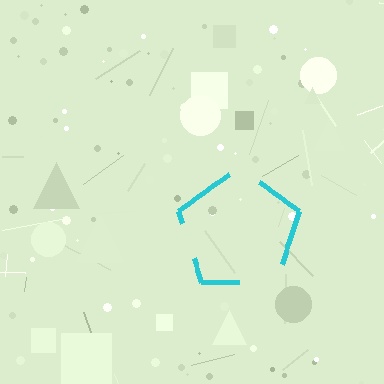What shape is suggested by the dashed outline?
The dashed outline suggests a pentagon.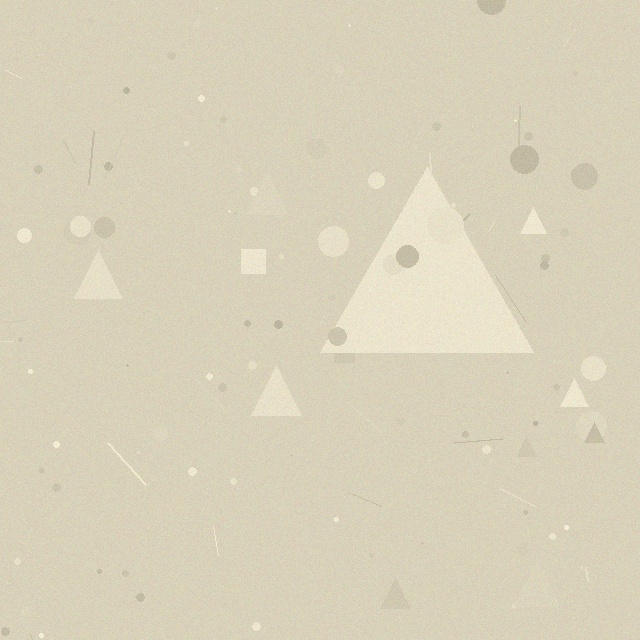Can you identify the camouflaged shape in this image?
The camouflaged shape is a triangle.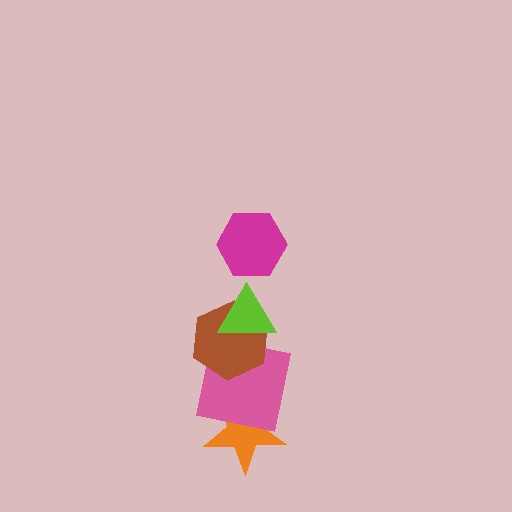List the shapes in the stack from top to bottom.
From top to bottom: the magenta hexagon, the lime triangle, the brown hexagon, the pink square, the orange star.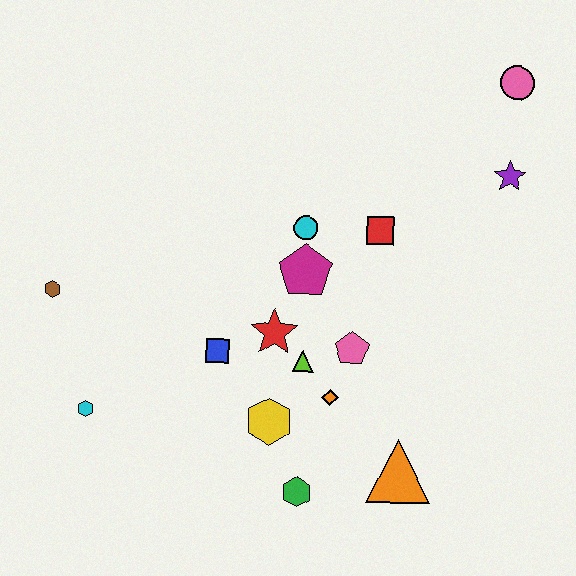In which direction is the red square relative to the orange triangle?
The red square is above the orange triangle.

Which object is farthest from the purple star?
The cyan hexagon is farthest from the purple star.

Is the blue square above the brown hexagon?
No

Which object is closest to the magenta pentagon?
The cyan circle is closest to the magenta pentagon.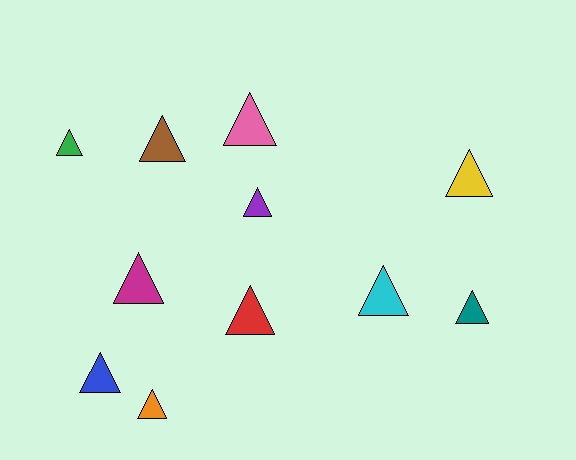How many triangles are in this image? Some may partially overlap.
There are 11 triangles.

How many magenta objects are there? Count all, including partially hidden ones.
There is 1 magenta object.